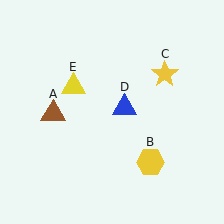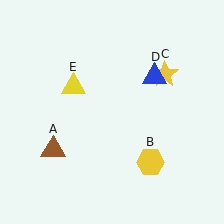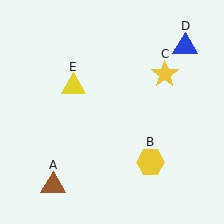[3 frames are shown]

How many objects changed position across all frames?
2 objects changed position: brown triangle (object A), blue triangle (object D).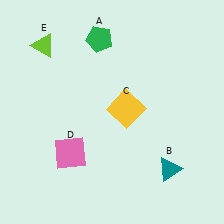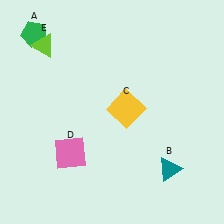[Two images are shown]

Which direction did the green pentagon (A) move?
The green pentagon (A) moved left.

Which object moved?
The green pentagon (A) moved left.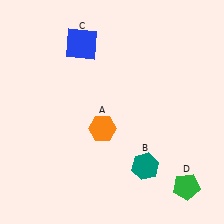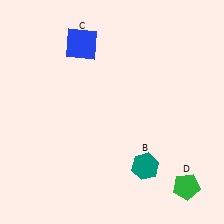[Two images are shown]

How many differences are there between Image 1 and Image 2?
There is 1 difference between the two images.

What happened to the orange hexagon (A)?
The orange hexagon (A) was removed in Image 2. It was in the bottom-left area of Image 1.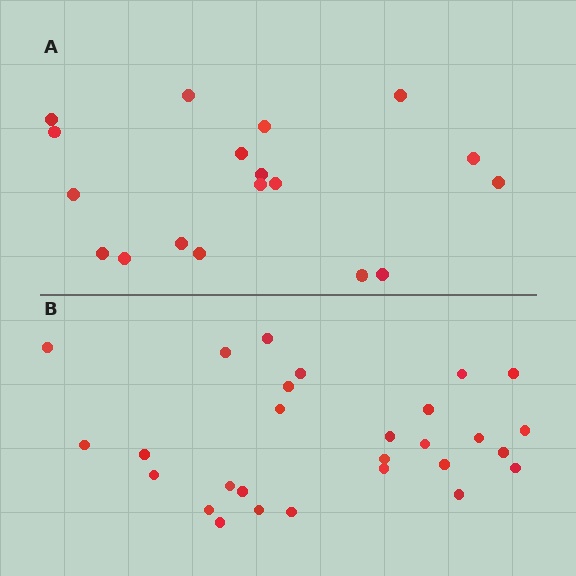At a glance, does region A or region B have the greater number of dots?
Region B (the bottom region) has more dots.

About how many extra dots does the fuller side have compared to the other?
Region B has roughly 10 or so more dots than region A.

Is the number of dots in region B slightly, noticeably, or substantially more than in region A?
Region B has substantially more. The ratio is roughly 1.6 to 1.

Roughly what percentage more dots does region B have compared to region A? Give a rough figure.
About 55% more.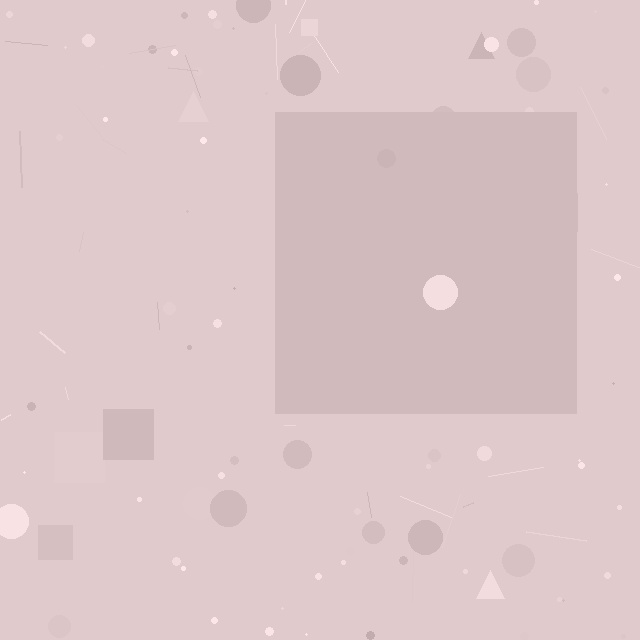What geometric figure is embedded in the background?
A square is embedded in the background.